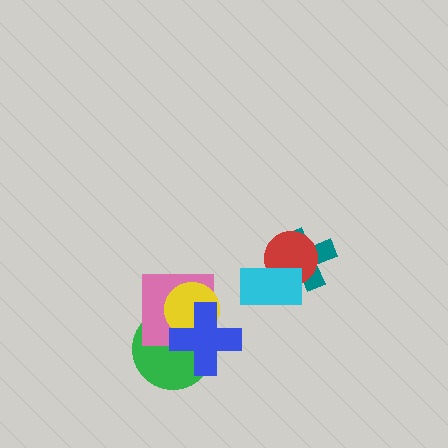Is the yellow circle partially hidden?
Yes, it is partially covered by another shape.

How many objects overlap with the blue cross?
3 objects overlap with the blue cross.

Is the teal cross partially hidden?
Yes, it is partially covered by another shape.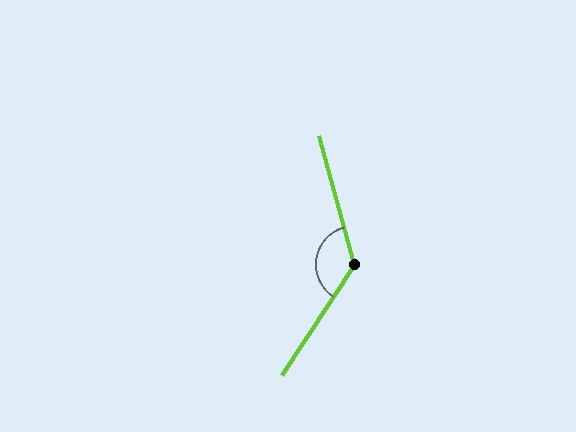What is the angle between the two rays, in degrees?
Approximately 131 degrees.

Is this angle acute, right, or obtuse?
It is obtuse.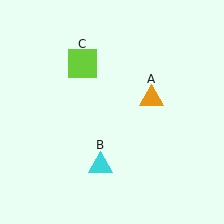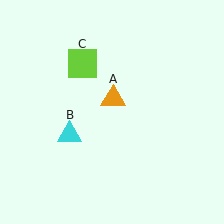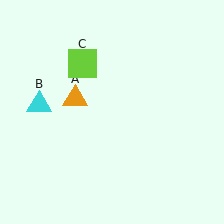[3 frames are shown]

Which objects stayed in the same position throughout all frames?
Lime square (object C) remained stationary.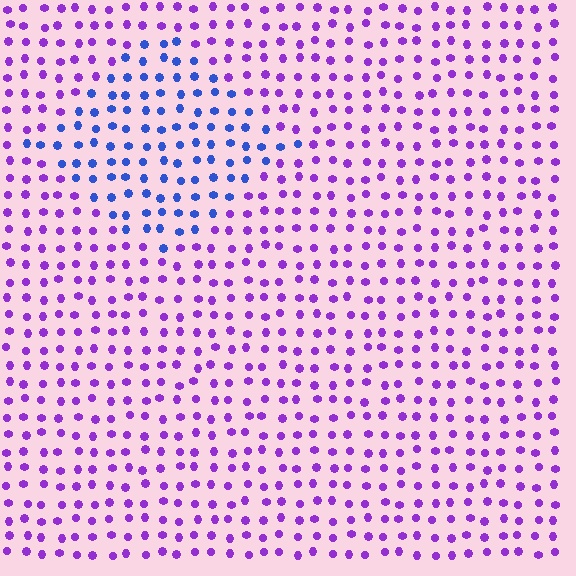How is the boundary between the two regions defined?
The boundary is defined purely by a slight shift in hue (about 50 degrees). Spacing, size, and orientation are identical on both sides.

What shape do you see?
I see a diamond.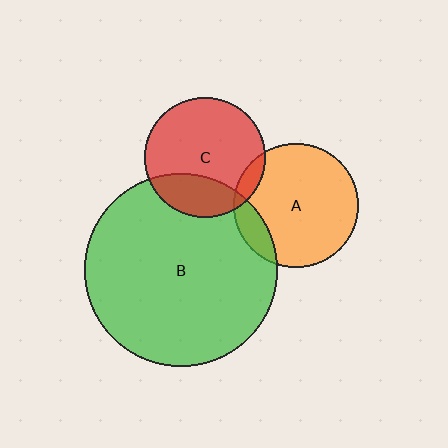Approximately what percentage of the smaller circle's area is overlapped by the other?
Approximately 15%.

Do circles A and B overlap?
Yes.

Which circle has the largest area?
Circle B (green).